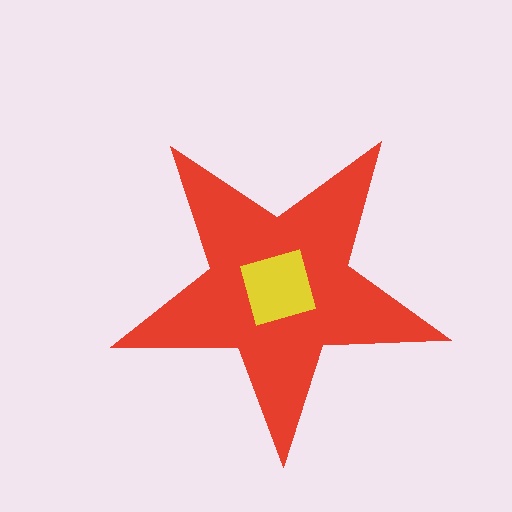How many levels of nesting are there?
2.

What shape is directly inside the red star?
The yellow diamond.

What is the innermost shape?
The yellow diamond.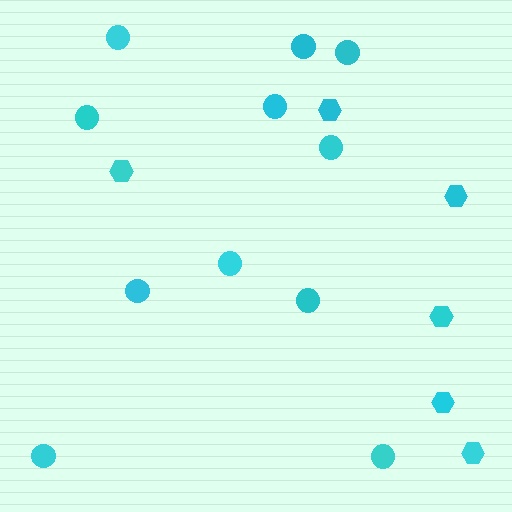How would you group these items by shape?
There are 2 groups: one group of circles (11) and one group of hexagons (6).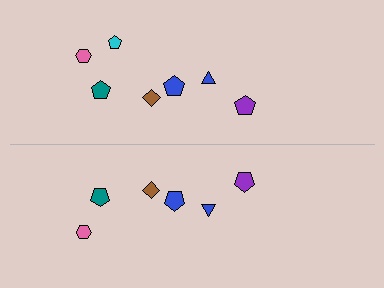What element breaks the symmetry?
A cyan pentagon is missing from the bottom side.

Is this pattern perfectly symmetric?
No, the pattern is not perfectly symmetric. A cyan pentagon is missing from the bottom side.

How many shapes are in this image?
There are 13 shapes in this image.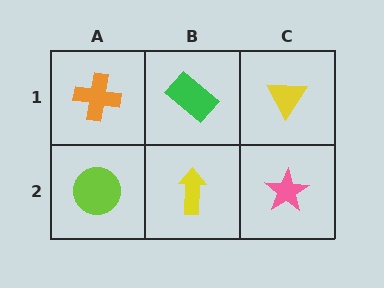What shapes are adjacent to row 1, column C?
A pink star (row 2, column C), a green rectangle (row 1, column B).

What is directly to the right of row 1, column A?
A green rectangle.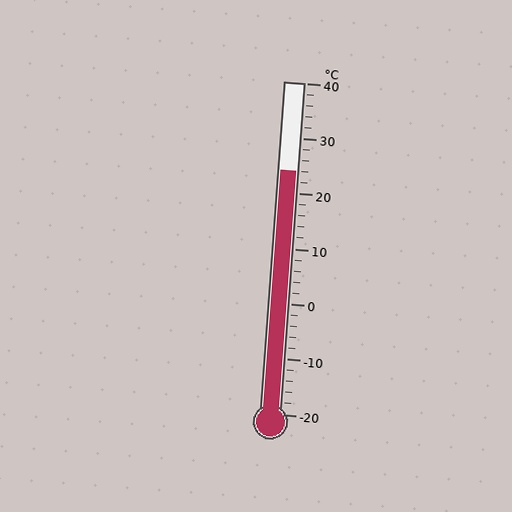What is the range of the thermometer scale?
The thermometer scale ranges from -20°C to 40°C.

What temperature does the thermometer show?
The thermometer shows approximately 24°C.